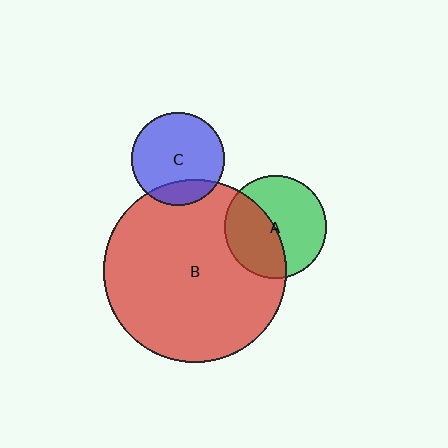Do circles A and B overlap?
Yes.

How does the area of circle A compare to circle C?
Approximately 1.2 times.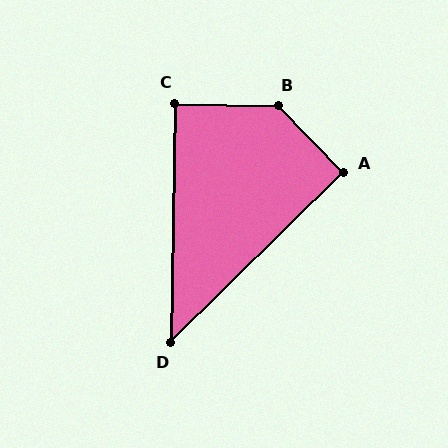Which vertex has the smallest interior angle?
D, at approximately 44 degrees.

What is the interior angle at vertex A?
Approximately 90 degrees (approximately right).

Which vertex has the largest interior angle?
B, at approximately 136 degrees.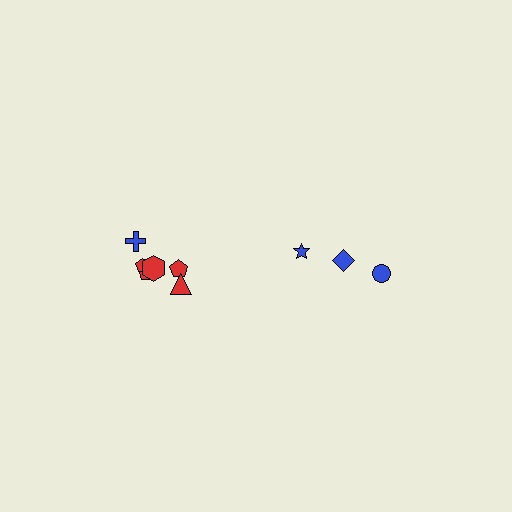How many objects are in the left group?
There are 6 objects.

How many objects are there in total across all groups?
There are 9 objects.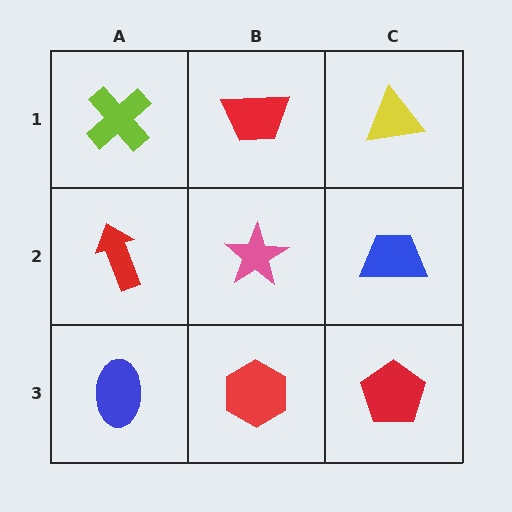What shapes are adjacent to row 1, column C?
A blue trapezoid (row 2, column C), a red trapezoid (row 1, column B).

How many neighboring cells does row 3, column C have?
2.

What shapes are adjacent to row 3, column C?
A blue trapezoid (row 2, column C), a red hexagon (row 3, column B).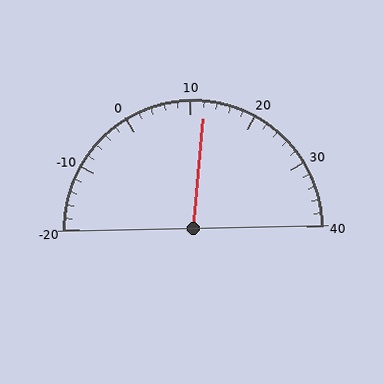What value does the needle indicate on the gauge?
The needle indicates approximately 12.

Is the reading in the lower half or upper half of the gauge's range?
The reading is in the upper half of the range (-20 to 40).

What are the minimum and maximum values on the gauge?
The gauge ranges from -20 to 40.